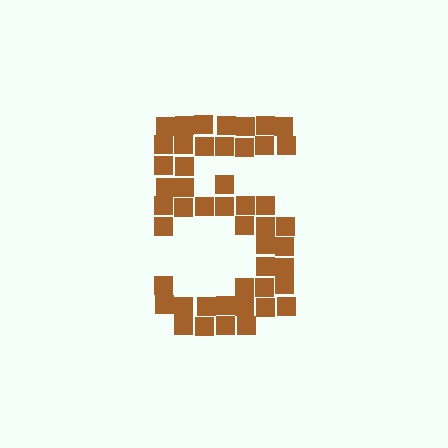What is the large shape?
The large shape is the digit 5.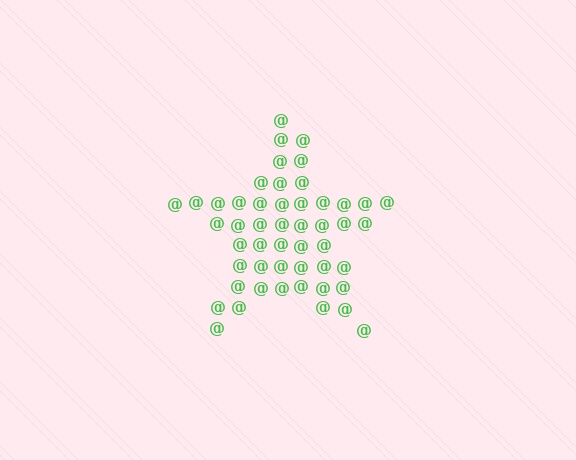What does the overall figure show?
The overall figure shows a star.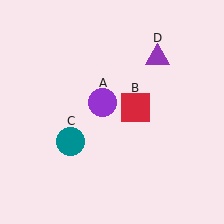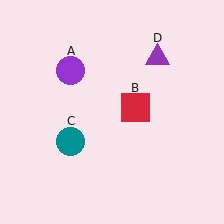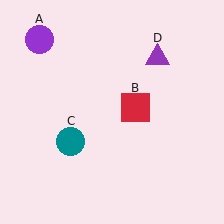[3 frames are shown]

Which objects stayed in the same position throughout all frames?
Red square (object B) and teal circle (object C) and purple triangle (object D) remained stationary.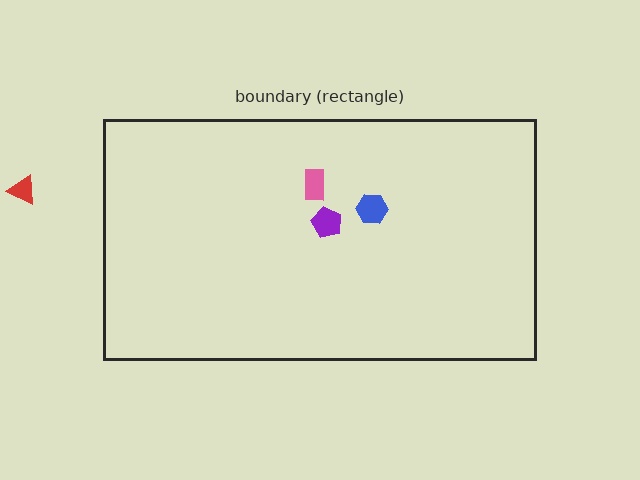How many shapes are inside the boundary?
3 inside, 1 outside.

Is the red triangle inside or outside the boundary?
Outside.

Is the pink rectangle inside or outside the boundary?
Inside.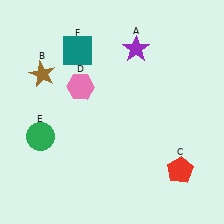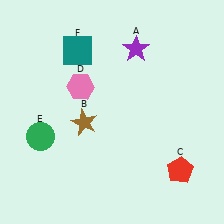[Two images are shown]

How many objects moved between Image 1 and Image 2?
1 object moved between the two images.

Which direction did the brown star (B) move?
The brown star (B) moved down.